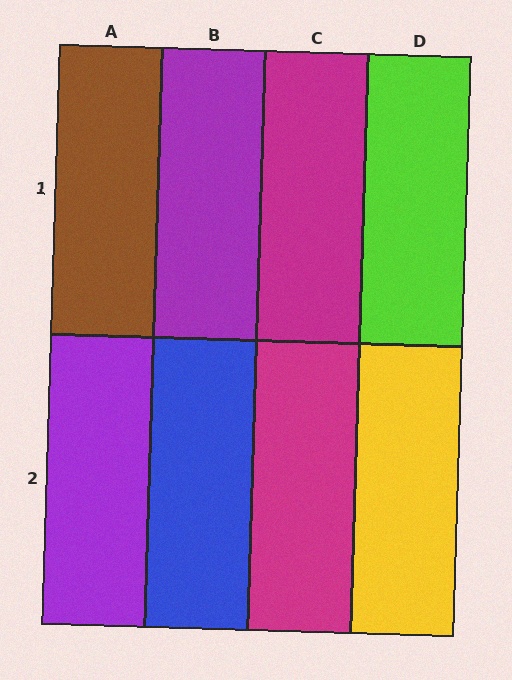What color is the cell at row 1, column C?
Magenta.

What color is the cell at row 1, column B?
Purple.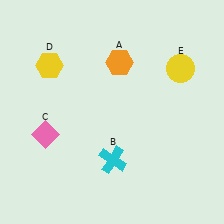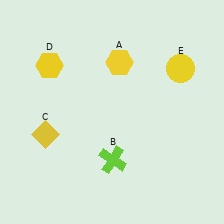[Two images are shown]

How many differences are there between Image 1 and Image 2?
There are 3 differences between the two images.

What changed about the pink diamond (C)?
In Image 1, C is pink. In Image 2, it changed to yellow.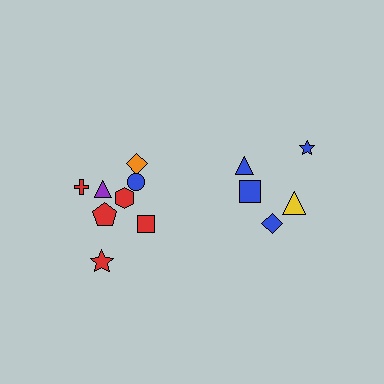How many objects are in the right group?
There are 5 objects.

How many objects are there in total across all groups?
There are 13 objects.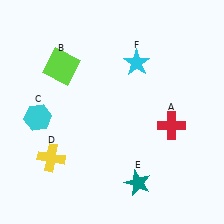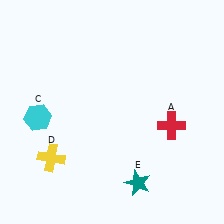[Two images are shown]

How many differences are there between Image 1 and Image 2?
There are 2 differences between the two images.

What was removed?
The lime square (B), the cyan star (F) were removed in Image 2.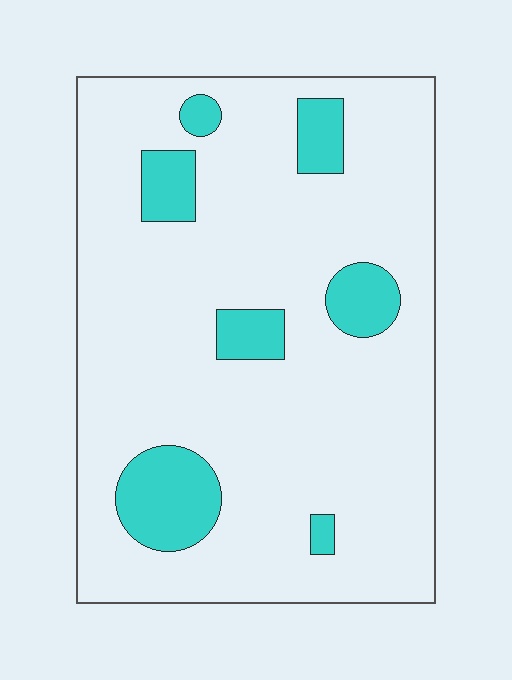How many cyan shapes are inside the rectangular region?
7.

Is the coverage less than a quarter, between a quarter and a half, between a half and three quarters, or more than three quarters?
Less than a quarter.